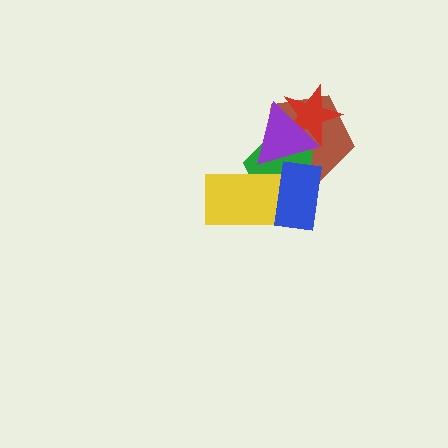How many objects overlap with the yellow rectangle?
2 objects overlap with the yellow rectangle.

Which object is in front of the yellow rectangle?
The blue rectangle is in front of the yellow rectangle.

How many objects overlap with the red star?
3 objects overlap with the red star.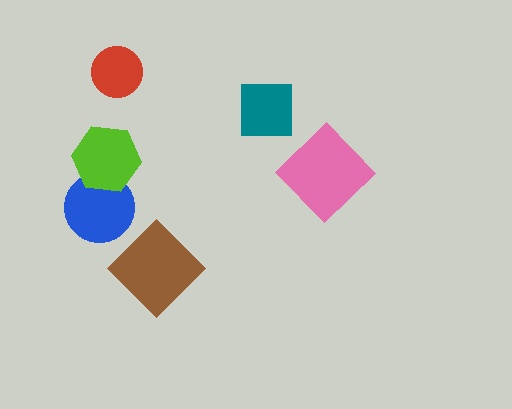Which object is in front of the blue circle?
The lime hexagon is in front of the blue circle.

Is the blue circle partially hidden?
Yes, it is partially covered by another shape.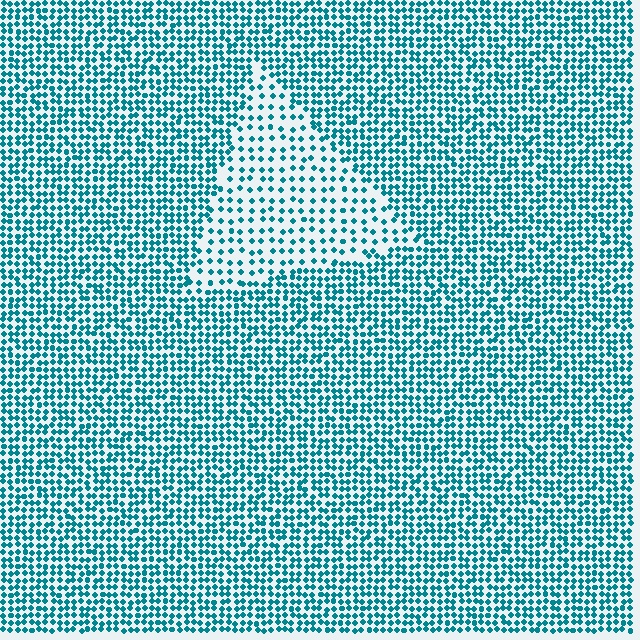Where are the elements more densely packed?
The elements are more densely packed outside the triangle boundary.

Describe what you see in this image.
The image contains small teal elements arranged at two different densities. A triangle-shaped region is visible where the elements are less densely packed than the surrounding area.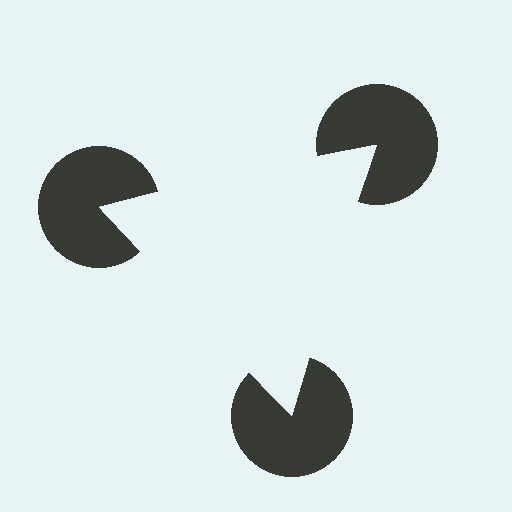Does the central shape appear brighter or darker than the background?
It typically appears slightly brighter than the background, even though no actual brightness change is drawn.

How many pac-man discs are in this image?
There are 3 — one at each vertex of the illusory triangle.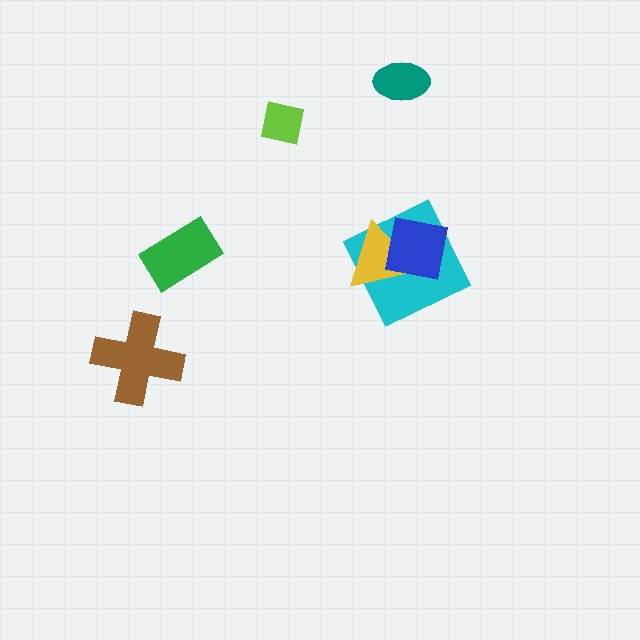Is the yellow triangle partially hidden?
Yes, it is partially covered by another shape.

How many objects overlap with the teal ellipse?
0 objects overlap with the teal ellipse.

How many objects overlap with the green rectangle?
0 objects overlap with the green rectangle.